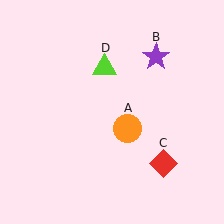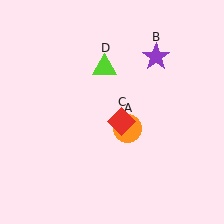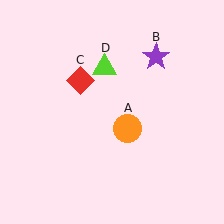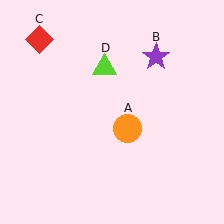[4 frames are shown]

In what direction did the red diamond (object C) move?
The red diamond (object C) moved up and to the left.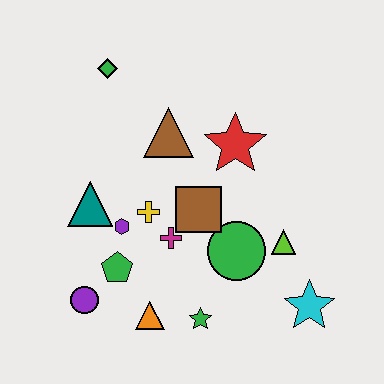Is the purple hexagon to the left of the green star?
Yes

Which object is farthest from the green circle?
The green diamond is farthest from the green circle.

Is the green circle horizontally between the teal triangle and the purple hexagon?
No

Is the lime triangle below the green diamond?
Yes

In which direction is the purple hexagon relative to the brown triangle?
The purple hexagon is below the brown triangle.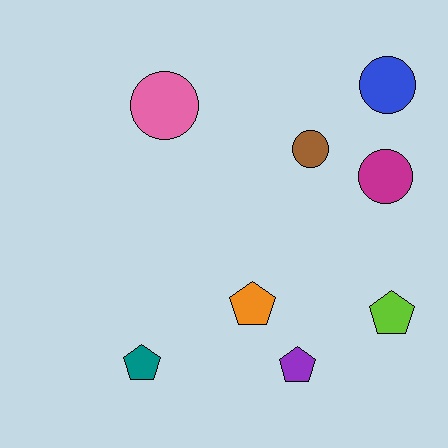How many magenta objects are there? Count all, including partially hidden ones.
There is 1 magenta object.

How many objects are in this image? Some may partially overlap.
There are 8 objects.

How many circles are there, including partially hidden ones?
There are 4 circles.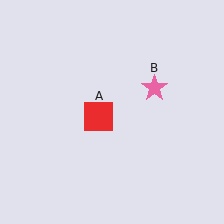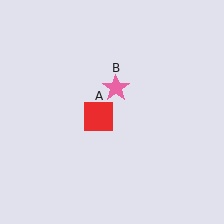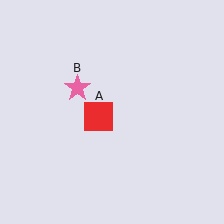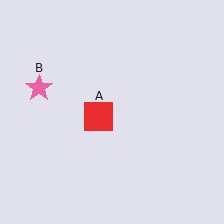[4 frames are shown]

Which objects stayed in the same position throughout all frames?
Red square (object A) remained stationary.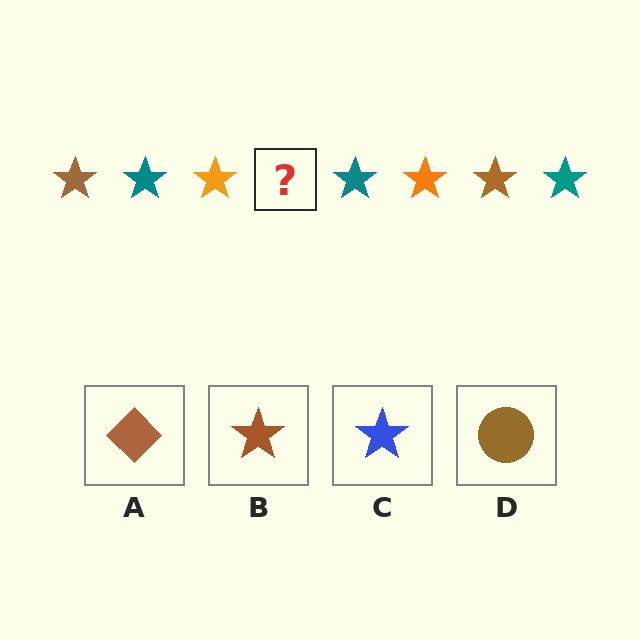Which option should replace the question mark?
Option B.